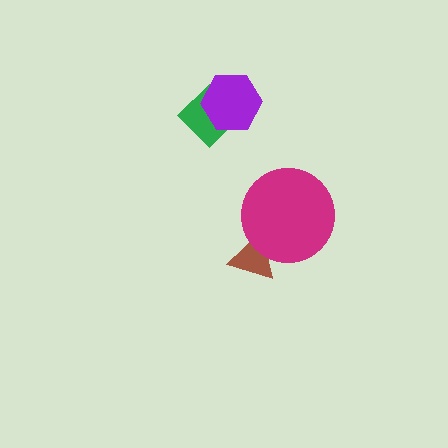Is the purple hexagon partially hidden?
No, no other shape covers it.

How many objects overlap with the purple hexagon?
1 object overlaps with the purple hexagon.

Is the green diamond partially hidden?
Yes, it is partially covered by another shape.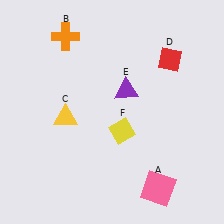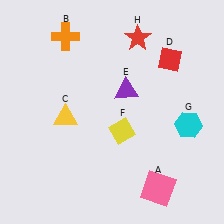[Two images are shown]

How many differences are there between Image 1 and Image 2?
There are 2 differences between the two images.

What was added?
A cyan hexagon (G), a red star (H) were added in Image 2.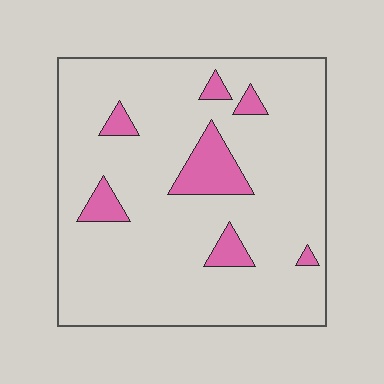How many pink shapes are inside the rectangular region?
7.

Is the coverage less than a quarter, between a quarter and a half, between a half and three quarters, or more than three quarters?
Less than a quarter.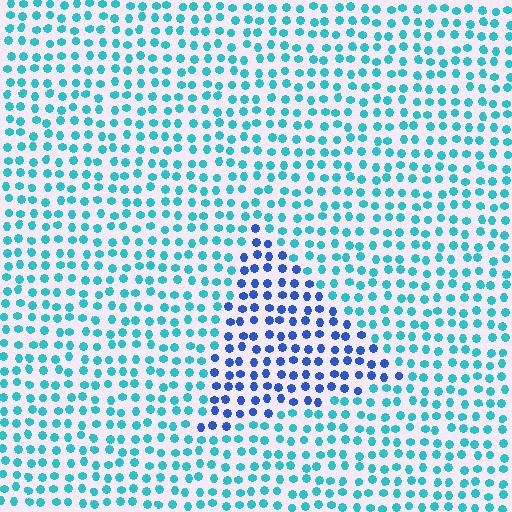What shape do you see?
I see a triangle.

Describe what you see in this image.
The image is filled with small cyan elements in a uniform arrangement. A triangle-shaped region is visible where the elements are tinted to a slightly different hue, forming a subtle color boundary.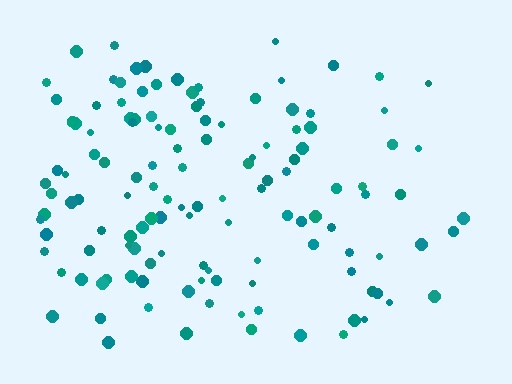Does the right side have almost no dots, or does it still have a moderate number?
Still a moderate number, just noticeably fewer than the left.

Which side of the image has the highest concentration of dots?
The left.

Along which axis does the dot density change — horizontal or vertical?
Horizontal.